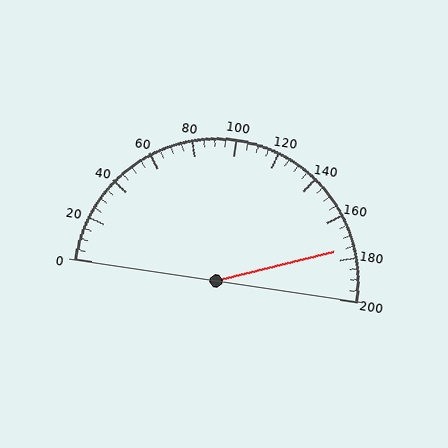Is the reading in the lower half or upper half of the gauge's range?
The reading is in the upper half of the range (0 to 200).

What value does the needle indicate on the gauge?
The needle indicates approximately 175.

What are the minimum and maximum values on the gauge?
The gauge ranges from 0 to 200.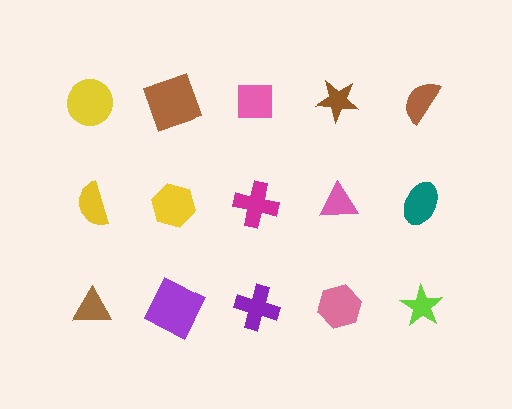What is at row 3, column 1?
A brown triangle.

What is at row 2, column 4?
A pink triangle.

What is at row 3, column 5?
A lime star.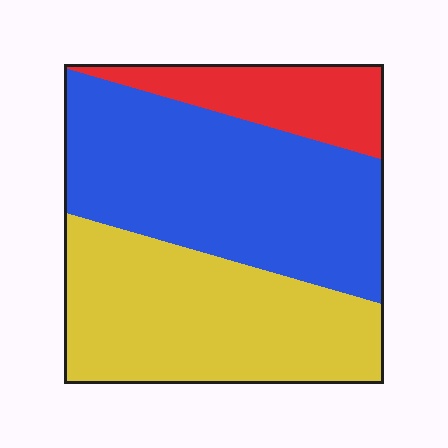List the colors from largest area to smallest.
From largest to smallest: blue, yellow, red.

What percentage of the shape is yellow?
Yellow covers 39% of the shape.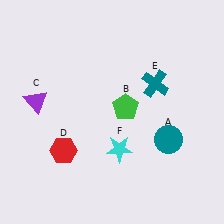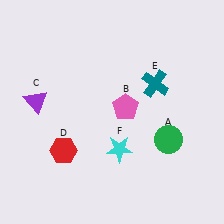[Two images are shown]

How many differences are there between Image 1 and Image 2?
There are 2 differences between the two images.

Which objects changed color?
A changed from teal to green. B changed from green to pink.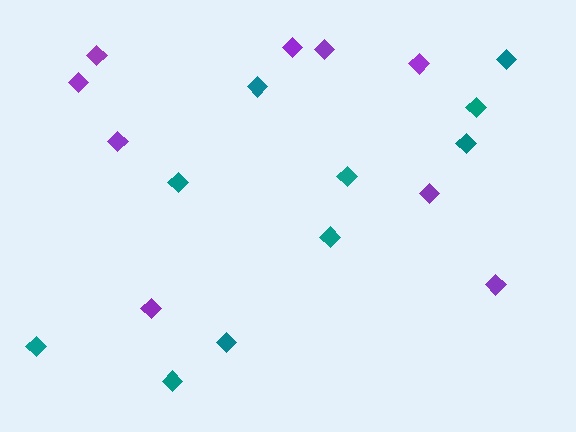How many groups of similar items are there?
There are 2 groups: one group of purple diamonds (9) and one group of teal diamonds (10).